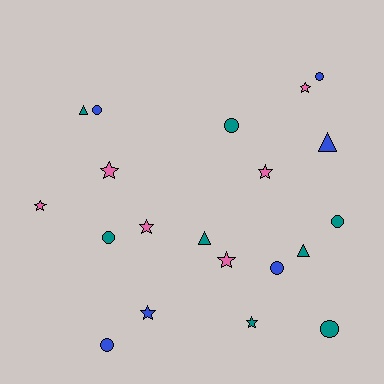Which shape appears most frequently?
Star, with 8 objects.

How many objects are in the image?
There are 20 objects.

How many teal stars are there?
There is 1 teal star.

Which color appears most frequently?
Teal, with 8 objects.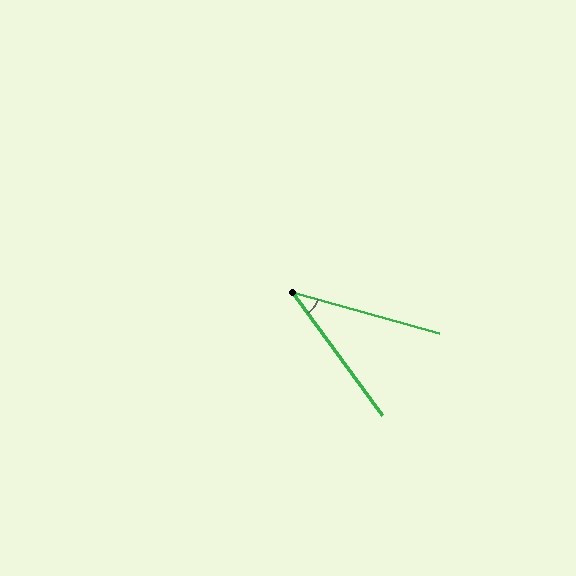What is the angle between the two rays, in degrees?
Approximately 38 degrees.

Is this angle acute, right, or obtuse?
It is acute.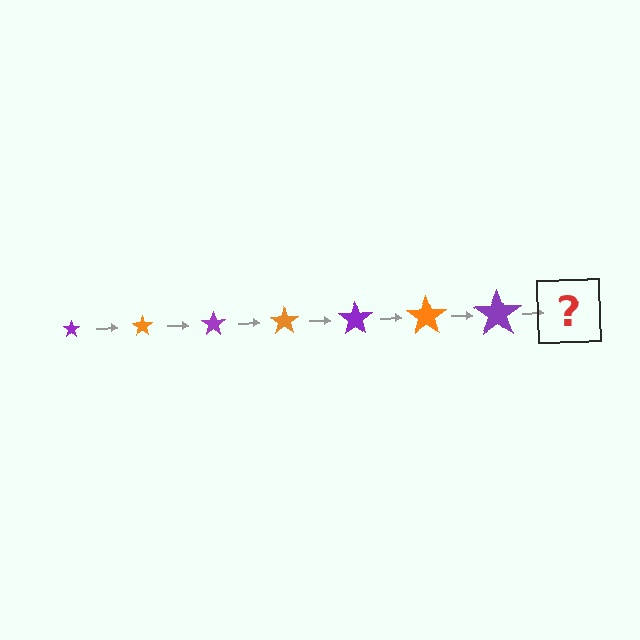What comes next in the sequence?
The next element should be an orange star, larger than the previous one.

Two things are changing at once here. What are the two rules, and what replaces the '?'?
The two rules are that the star grows larger each step and the color cycles through purple and orange. The '?' should be an orange star, larger than the previous one.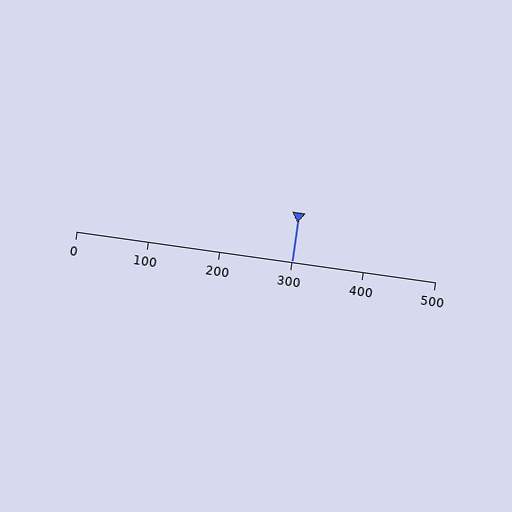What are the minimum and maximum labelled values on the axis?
The axis runs from 0 to 500.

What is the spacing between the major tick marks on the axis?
The major ticks are spaced 100 apart.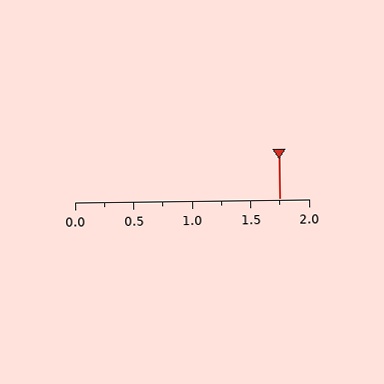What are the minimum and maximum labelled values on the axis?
The axis runs from 0.0 to 2.0.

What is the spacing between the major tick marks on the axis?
The major ticks are spaced 0.5 apart.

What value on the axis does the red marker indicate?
The marker indicates approximately 1.75.